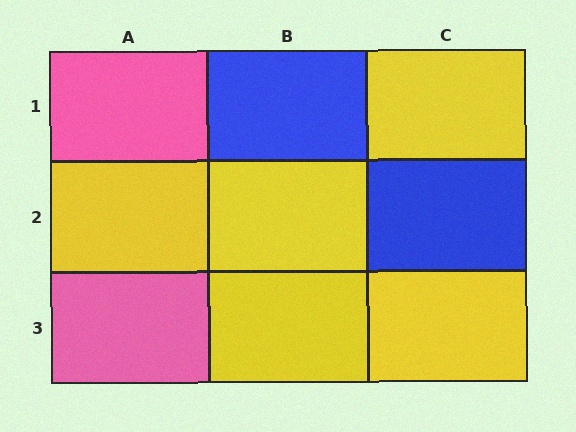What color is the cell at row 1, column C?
Yellow.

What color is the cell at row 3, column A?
Pink.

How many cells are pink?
2 cells are pink.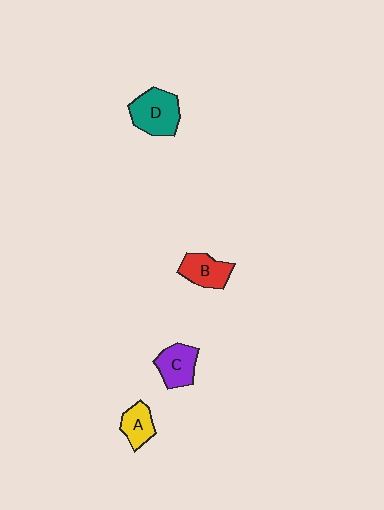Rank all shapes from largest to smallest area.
From largest to smallest: D (teal), C (purple), B (red), A (yellow).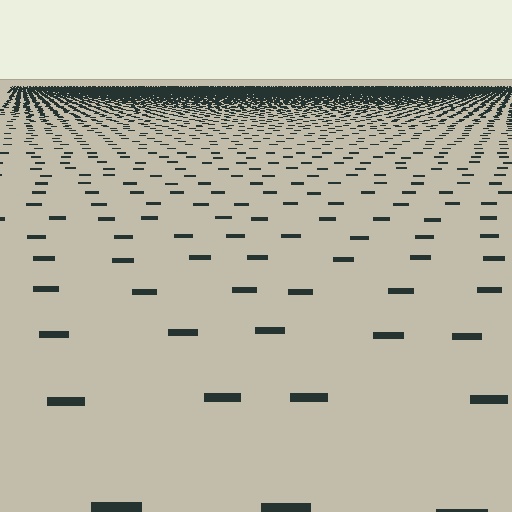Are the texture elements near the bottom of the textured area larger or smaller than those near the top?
Larger. Near the bottom, elements are closer to the viewer and appear at a bigger on-screen size.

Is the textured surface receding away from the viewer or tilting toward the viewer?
The surface is receding away from the viewer. Texture elements get smaller and denser toward the top.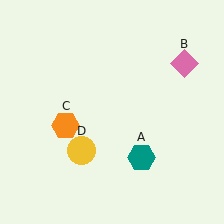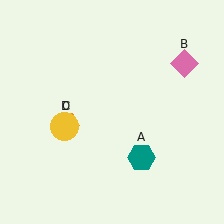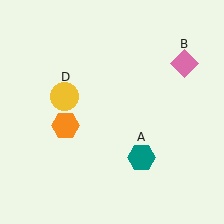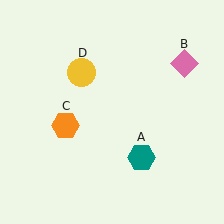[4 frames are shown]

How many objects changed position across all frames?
1 object changed position: yellow circle (object D).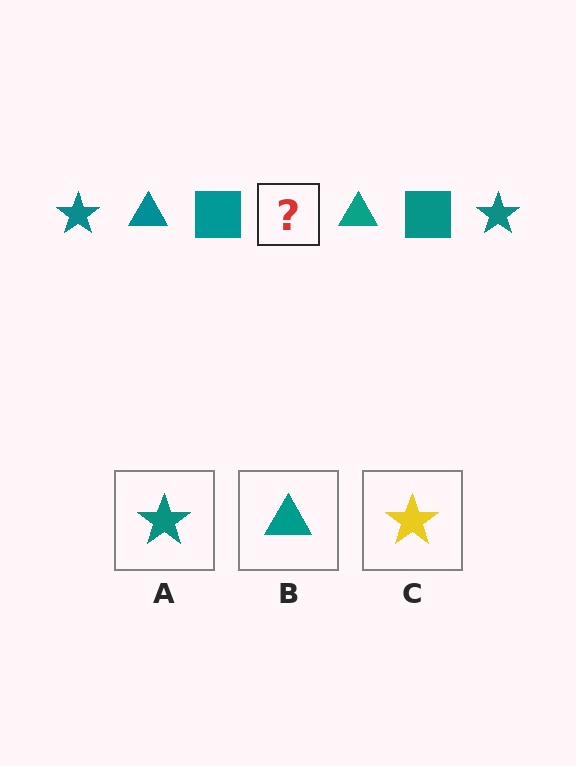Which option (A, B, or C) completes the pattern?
A.